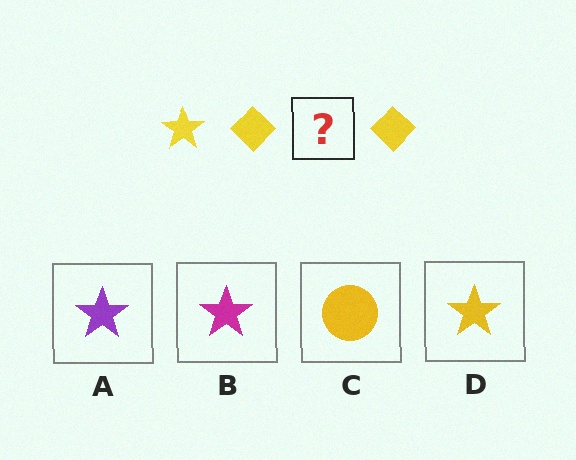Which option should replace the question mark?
Option D.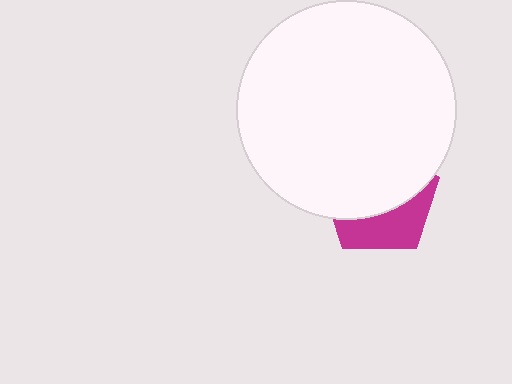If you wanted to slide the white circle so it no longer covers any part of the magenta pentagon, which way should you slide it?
Slide it up — that is the most direct way to separate the two shapes.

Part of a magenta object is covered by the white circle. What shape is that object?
It is a pentagon.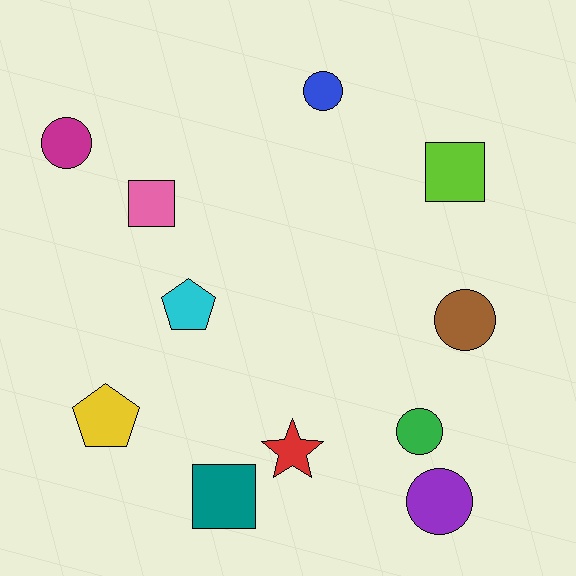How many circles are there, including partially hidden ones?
There are 5 circles.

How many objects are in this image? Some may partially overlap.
There are 11 objects.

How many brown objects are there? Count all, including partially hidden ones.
There is 1 brown object.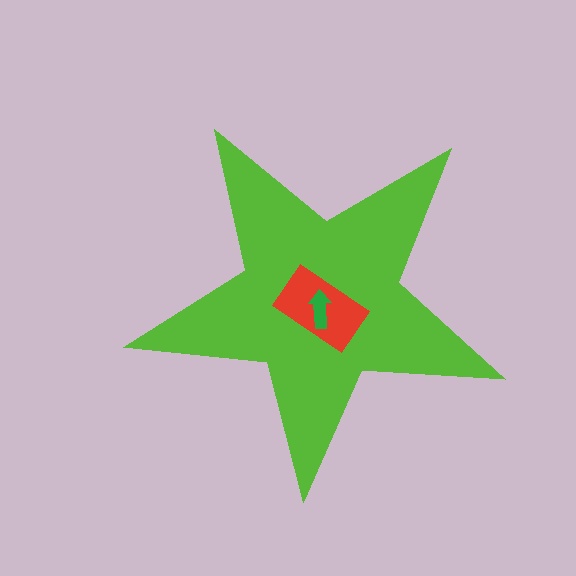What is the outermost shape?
The lime star.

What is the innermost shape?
The green arrow.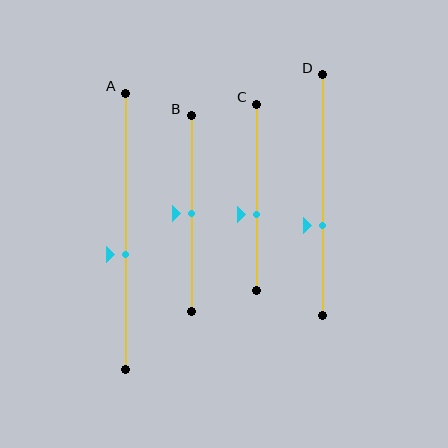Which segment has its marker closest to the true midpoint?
Segment B has its marker closest to the true midpoint.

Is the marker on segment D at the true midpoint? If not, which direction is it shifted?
No, the marker on segment D is shifted downward by about 13% of the segment length.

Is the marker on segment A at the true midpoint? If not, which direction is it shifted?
No, the marker on segment A is shifted downward by about 8% of the segment length.